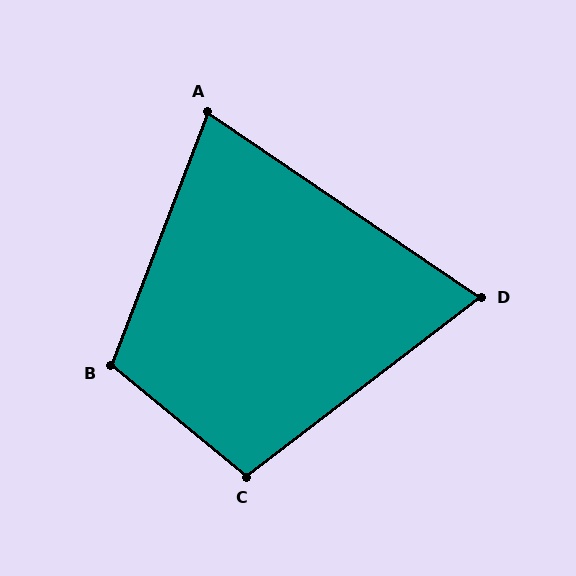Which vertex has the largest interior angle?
B, at approximately 108 degrees.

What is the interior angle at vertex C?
Approximately 103 degrees (obtuse).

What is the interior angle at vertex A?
Approximately 77 degrees (acute).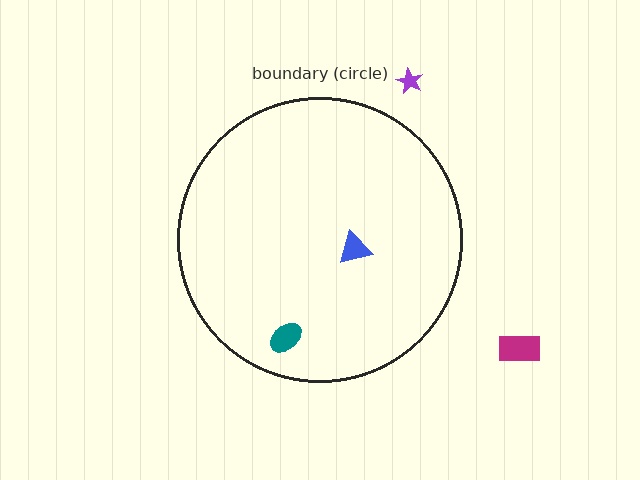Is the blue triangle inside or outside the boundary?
Inside.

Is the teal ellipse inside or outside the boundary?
Inside.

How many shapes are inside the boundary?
2 inside, 2 outside.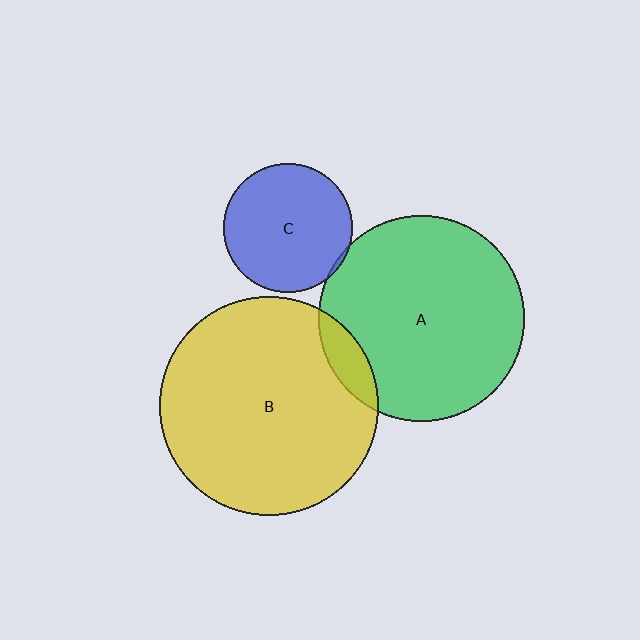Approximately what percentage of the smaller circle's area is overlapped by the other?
Approximately 10%.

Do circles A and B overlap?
Yes.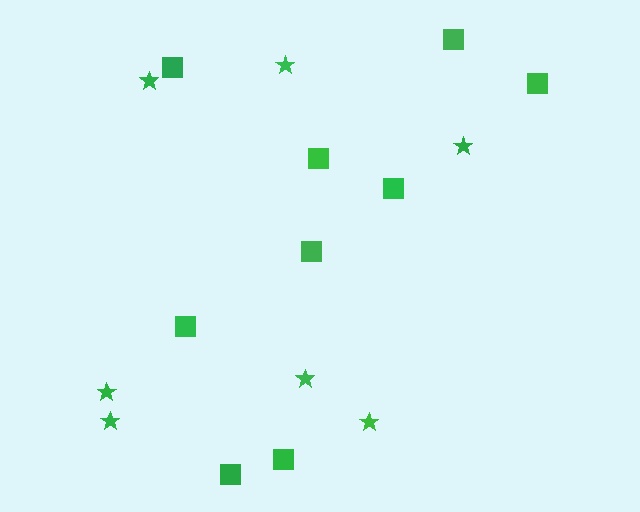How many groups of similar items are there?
There are 2 groups: one group of stars (7) and one group of squares (9).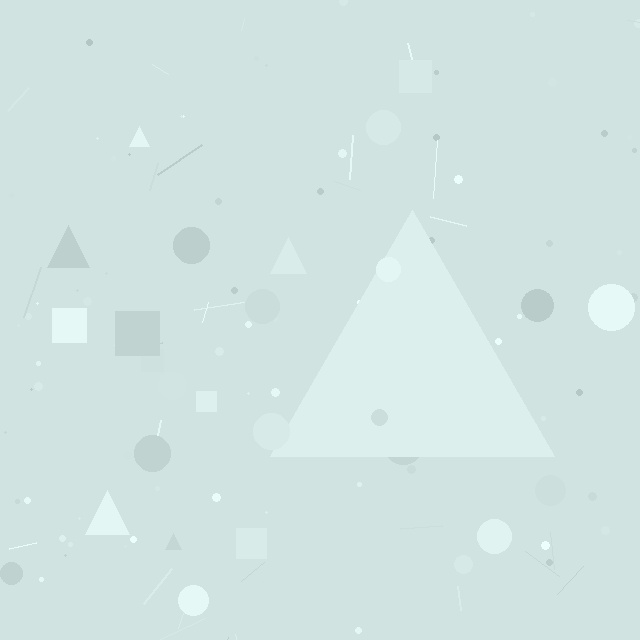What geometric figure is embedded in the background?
A triangle is embedded in the background.